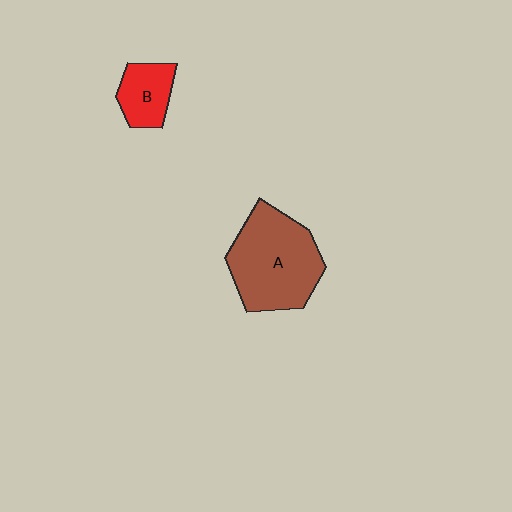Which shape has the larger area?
Shape A (brown).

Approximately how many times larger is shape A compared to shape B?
Approximately 2.4 times.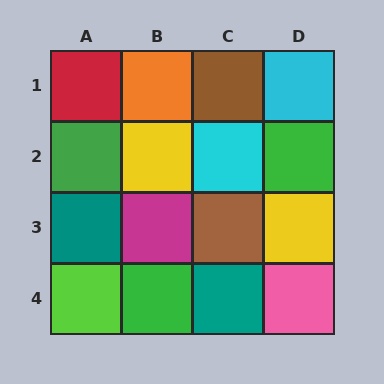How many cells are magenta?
1 cell is magenta.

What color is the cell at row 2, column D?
Green.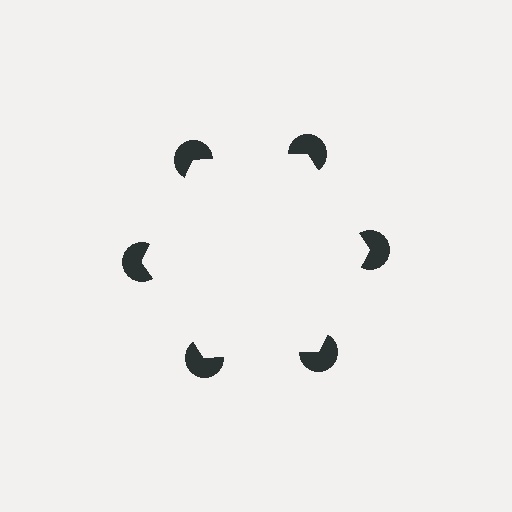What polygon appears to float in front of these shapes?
An illusory hexagon — its edges are inferred from the aligned wedge cuts in the pac-man discs, not physically drawn.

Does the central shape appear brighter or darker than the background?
It typically appears slightly brighter than the background, even though no actual brightness change is drawn.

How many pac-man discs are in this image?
There are 6 — one at each vertex of the illusory hexagon.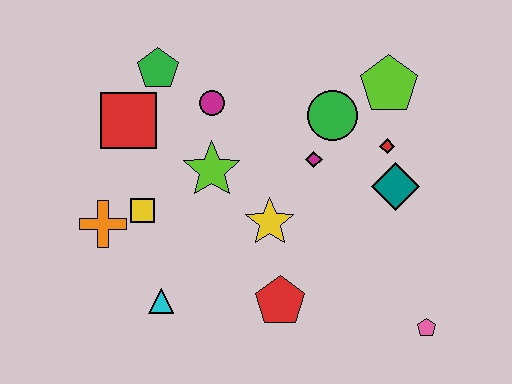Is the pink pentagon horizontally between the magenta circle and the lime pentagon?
No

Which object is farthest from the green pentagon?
The pink pentagon is farthest from the green pentagon.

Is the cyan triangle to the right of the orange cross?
Yes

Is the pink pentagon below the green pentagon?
Yes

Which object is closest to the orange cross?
The yellow square is closest to the orange cross.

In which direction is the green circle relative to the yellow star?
The green circle is above the yellow star.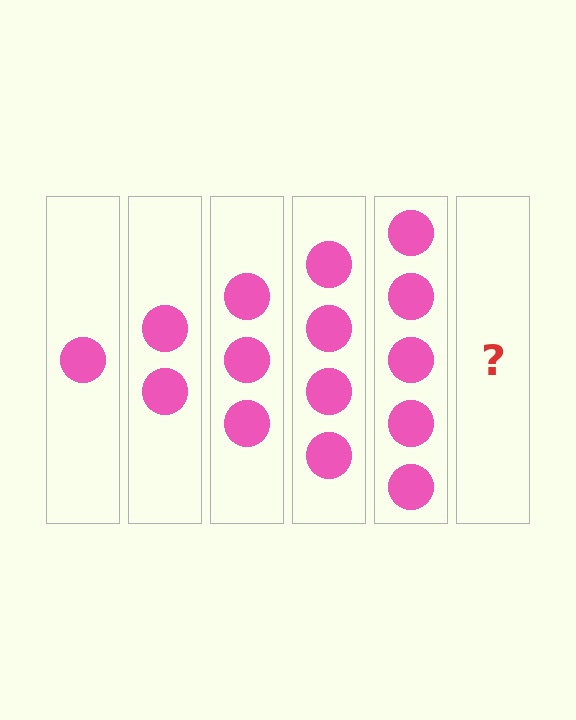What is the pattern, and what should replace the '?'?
The pattern is that each step adds one more circle. The '?' should be 6 circles.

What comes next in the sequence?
The next element should be 6 circles.